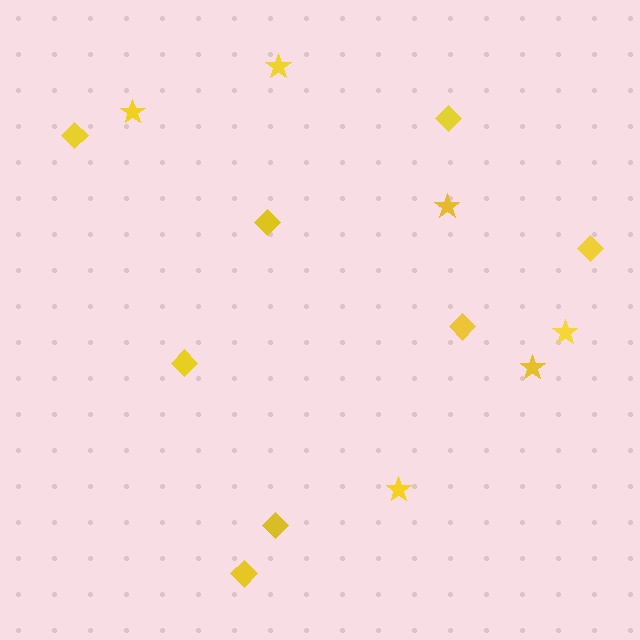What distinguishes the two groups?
There are 2 groups: one group of stars (6) and one group of diamonds (8).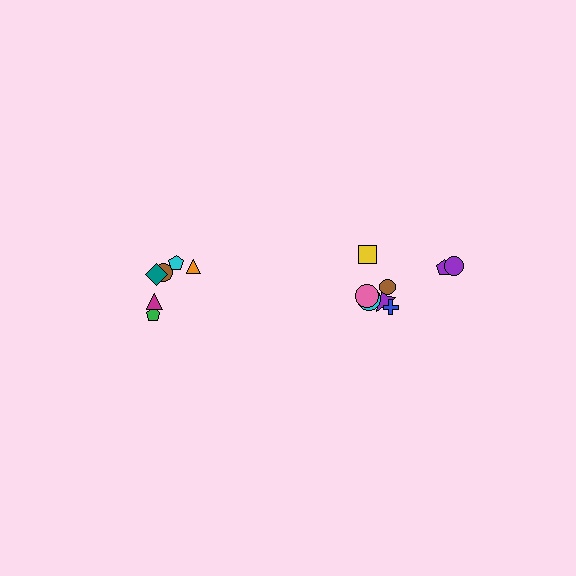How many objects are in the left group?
There are 6 objects.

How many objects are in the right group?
There are 8 objects.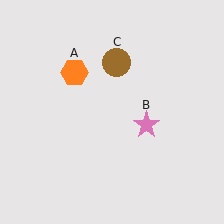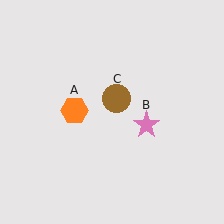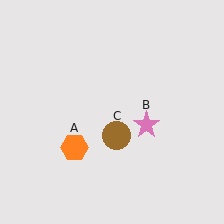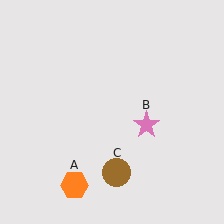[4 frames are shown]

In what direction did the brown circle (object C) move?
The brown circle (object C) moved down.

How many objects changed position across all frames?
2 objects changed position: orange hexagon (object A), brown circle (object C).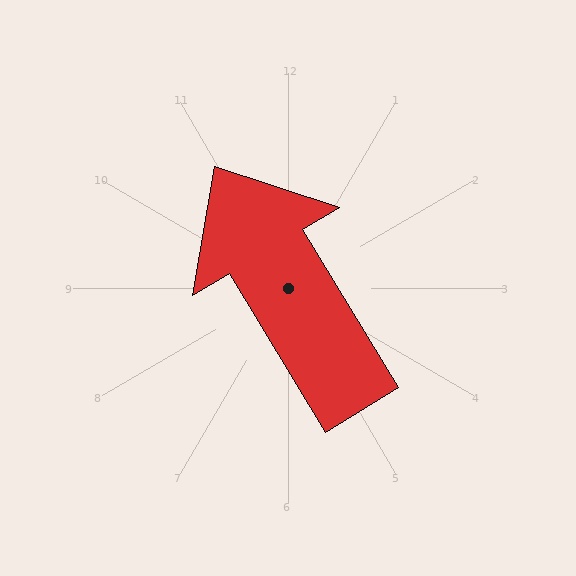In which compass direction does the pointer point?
Northwest.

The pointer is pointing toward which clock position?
Roughly 11 o'clock.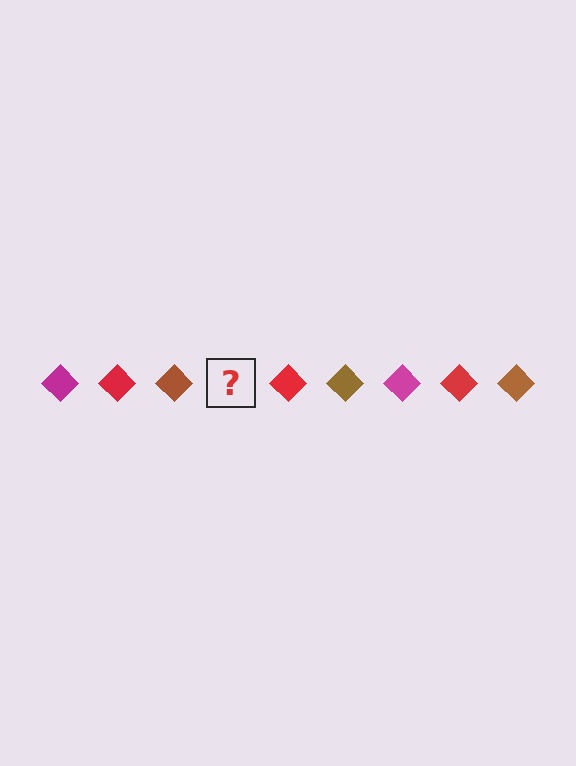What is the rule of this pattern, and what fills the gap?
The rule is that the pattern cycles through magenta, red, brown diamonds. The gap should be filled with a magenta diamond.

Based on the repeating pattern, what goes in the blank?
The blank should be a magenta diamond.